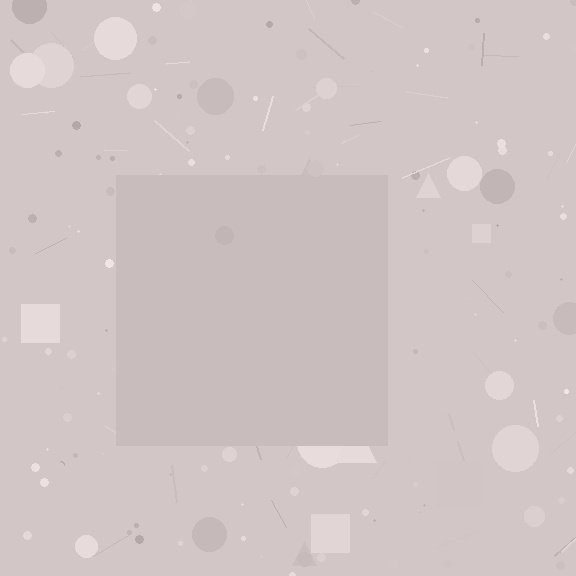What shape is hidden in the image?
A square is hidden in the image.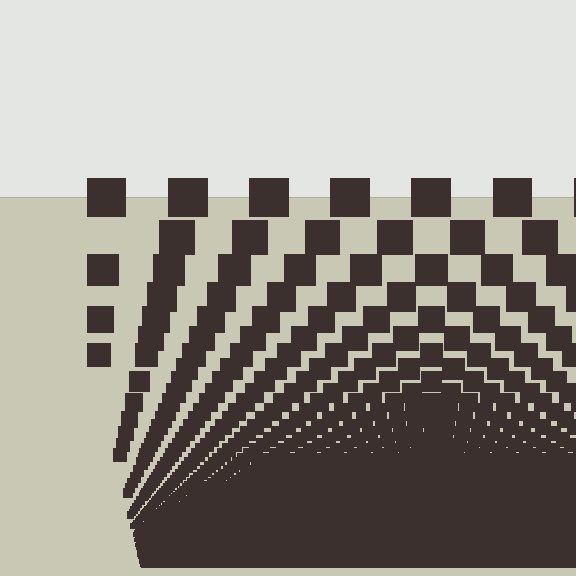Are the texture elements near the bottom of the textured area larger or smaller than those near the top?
Smaller. The gradient is inverted — elements near the bottom are smaller and denser.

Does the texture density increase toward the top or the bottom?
Density increases toward the bottom.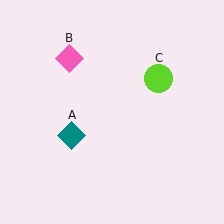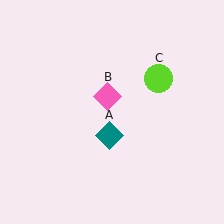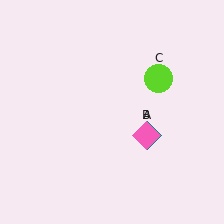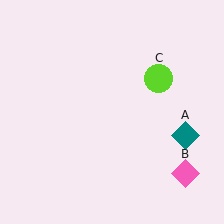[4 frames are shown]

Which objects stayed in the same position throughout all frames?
Lime circle (object C) remained stationary.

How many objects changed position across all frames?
2 objects changed position: teal diamond (object A), pink diamond (object B).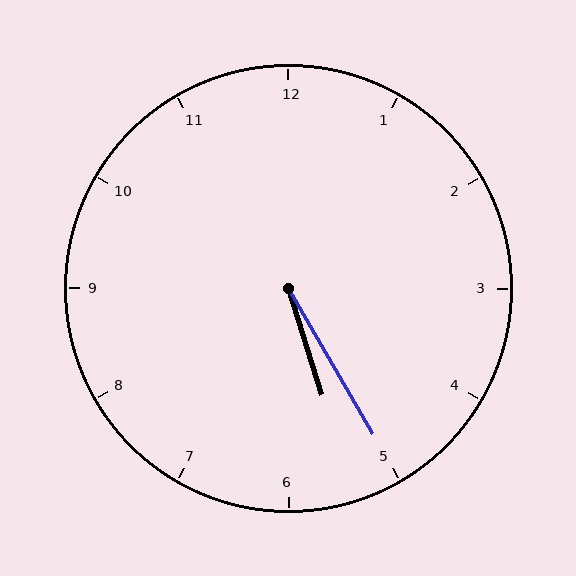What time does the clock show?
5:25.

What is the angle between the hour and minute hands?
Approximately 12 degrees.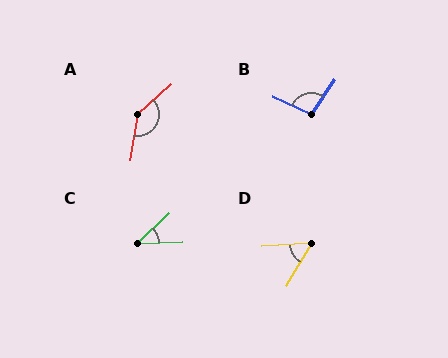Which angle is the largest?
A, at approximately 140 degrees.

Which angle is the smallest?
C, at approximately 42 degrees.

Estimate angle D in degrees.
Approximately 56 degrees.